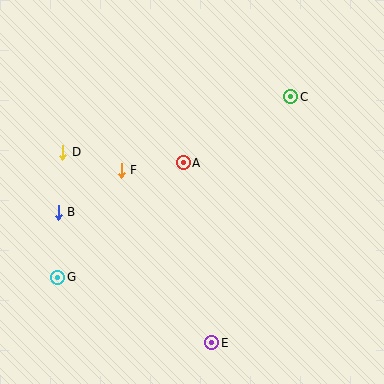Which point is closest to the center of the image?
Point A at (183, 163) is closest to the center.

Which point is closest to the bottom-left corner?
Point G is closest to the bottom-left corner.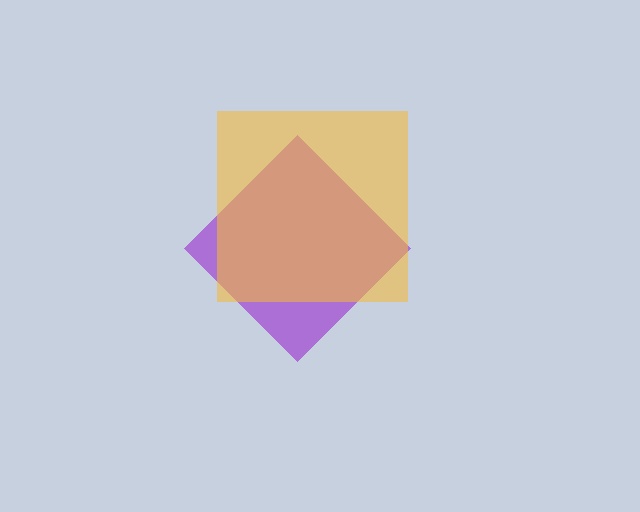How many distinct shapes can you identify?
There are 2 distinct shapes: a purple diamond, a yellow square.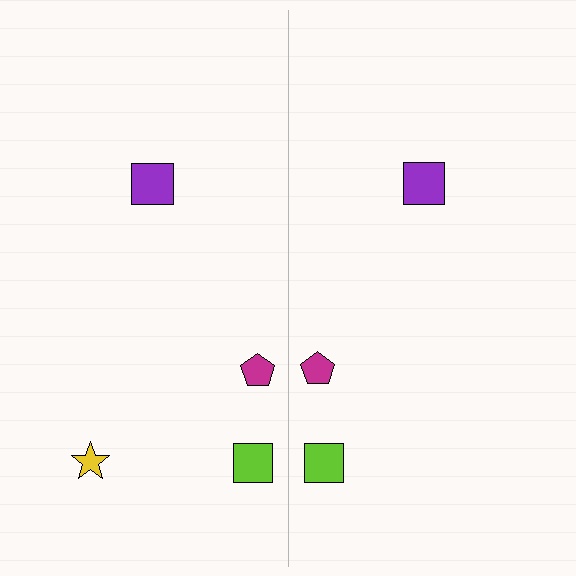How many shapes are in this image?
There are 7 shapes in this image.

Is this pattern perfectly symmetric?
No, the pattern is not perfectly symmetric. A yellow star is missing from the right side.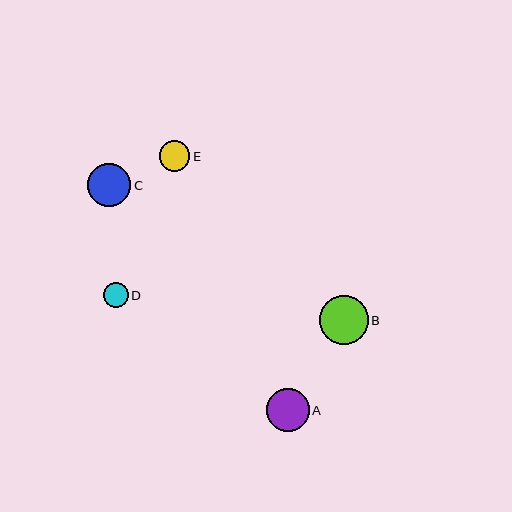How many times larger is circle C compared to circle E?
Circle C is approximately 1.4 times the size of circle E.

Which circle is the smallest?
Circle D is the smallest with a size of approximately 25 pixels.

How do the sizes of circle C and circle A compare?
Circle C and circle A are approximately the same size.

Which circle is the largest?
Circle B is the largest with a size of approximately 48 pixels.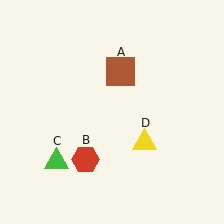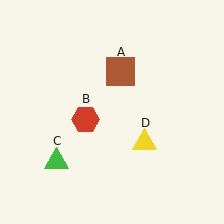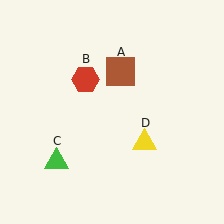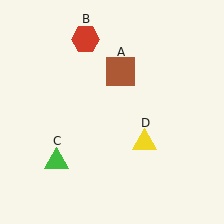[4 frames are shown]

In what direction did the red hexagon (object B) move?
The red hexagon (object B) moved up.